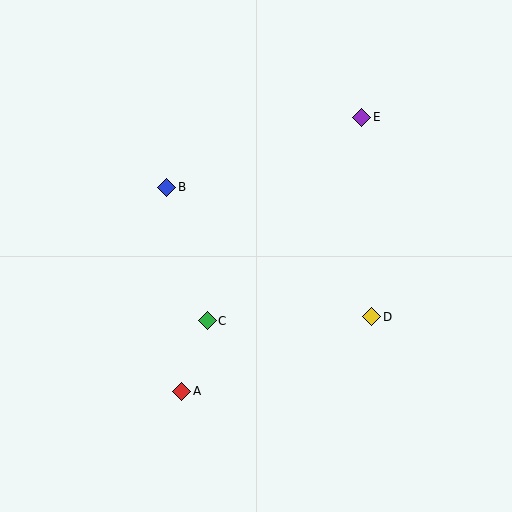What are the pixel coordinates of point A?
Point A is at (182, 391).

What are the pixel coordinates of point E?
Point E is at (362, 117).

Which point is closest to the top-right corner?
Point E is closest to the top-right corner.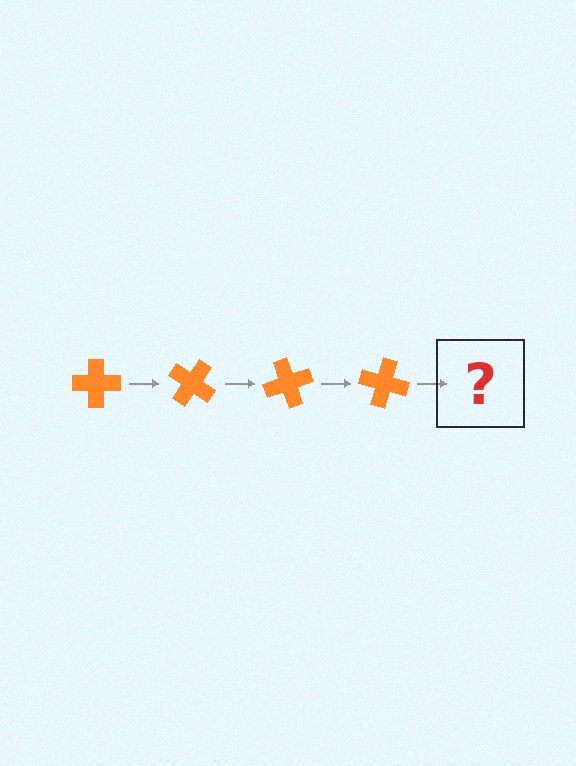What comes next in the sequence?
The next element should be an orange cross rotated 140 degrees.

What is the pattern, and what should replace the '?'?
The pattern is that the cross rotates 35 degrees each step. The '?' should be an orange cross rotated 140 degrees.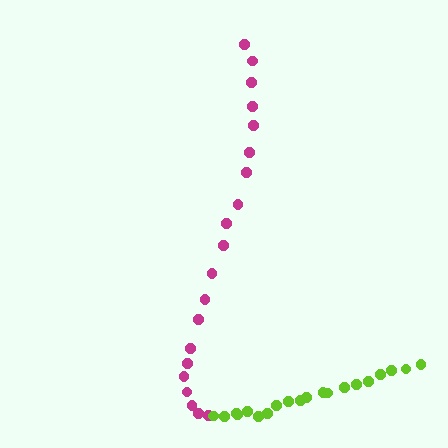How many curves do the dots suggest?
There are 2 distinct paths.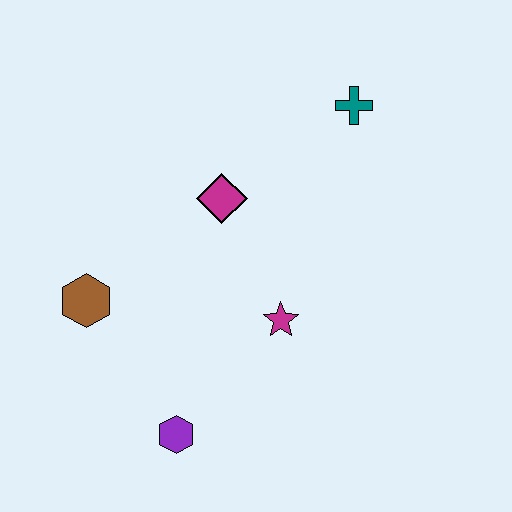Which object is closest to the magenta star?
The magenta diamond is closest to the magenta star.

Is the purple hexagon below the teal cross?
Yes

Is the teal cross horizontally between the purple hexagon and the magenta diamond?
No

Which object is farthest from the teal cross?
The purple hexagon is farthest from the teal cross.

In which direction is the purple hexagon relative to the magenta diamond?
The purple hexagon is below the magenta diamond.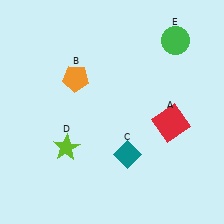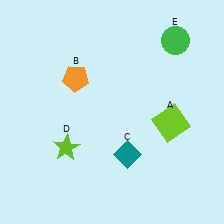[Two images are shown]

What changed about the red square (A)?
In Image 1, A is red. In Image 2, it changed to lime.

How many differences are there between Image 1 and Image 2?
There is 1 difference between the two images.